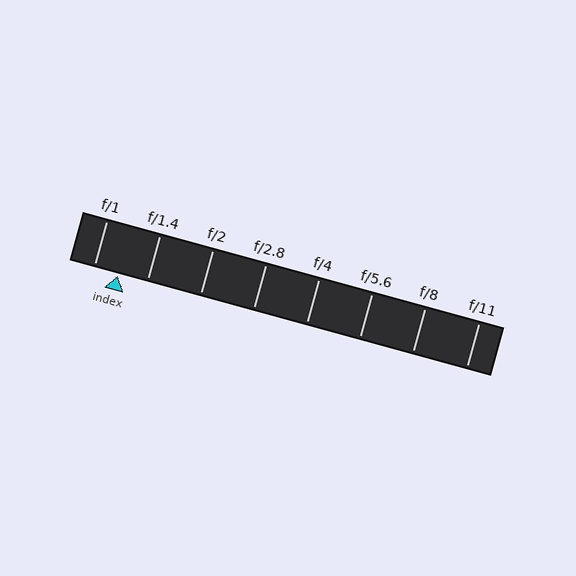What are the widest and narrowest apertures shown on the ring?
The widest aperture shown is f/1 and the narrowest is f/11.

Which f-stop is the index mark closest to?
The index mark is closest to f/1.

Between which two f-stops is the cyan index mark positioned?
The index mark is between f/1 and f/1.4.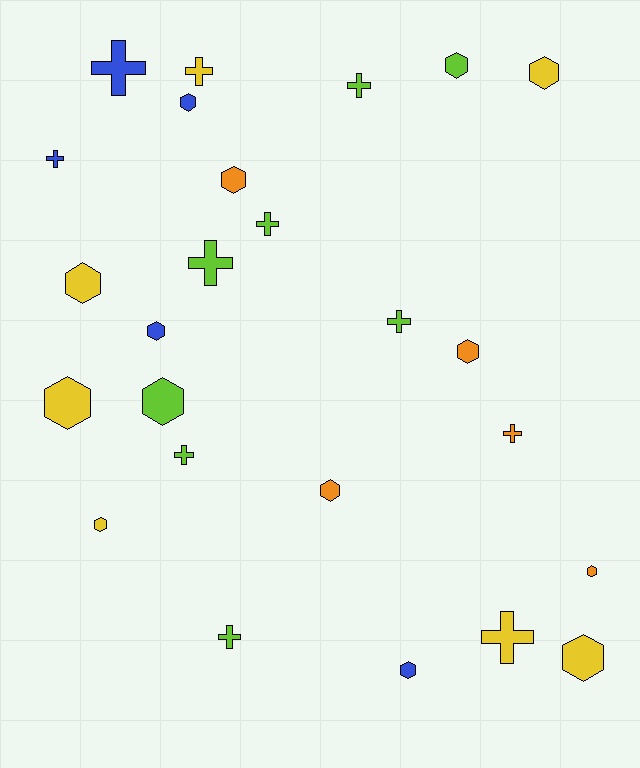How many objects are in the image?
There are 25 objects.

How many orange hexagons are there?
There are 4 orange hexagons.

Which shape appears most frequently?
Hexagon, with 14 objects.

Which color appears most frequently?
Lime, with 8 objects.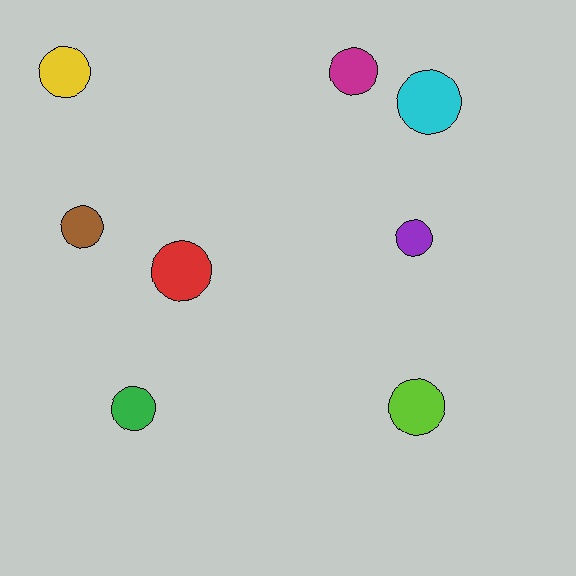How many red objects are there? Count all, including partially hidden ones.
There is 1 red object.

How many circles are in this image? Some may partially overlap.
There are 8 circles.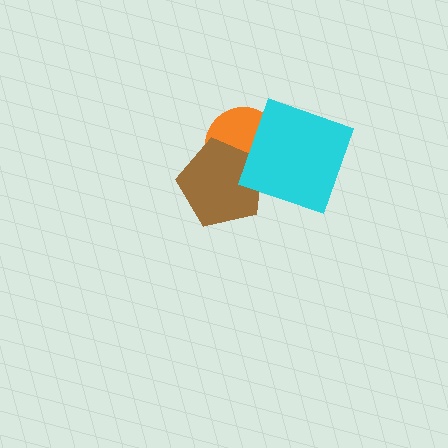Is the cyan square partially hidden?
No, no other shape covers it.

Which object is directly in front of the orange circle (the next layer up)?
The brown pentagon is directly in front of the orange circle.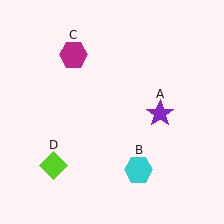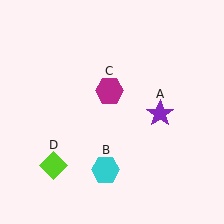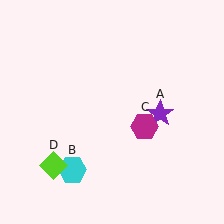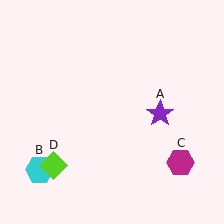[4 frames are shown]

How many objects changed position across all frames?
2 objects changed position: cyan hexagon (object B), magenta hexagon (object C).